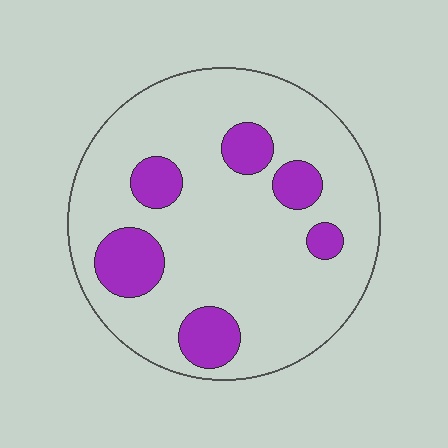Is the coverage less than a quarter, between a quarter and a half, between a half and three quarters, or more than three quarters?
Less than a quarter.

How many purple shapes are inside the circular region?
6.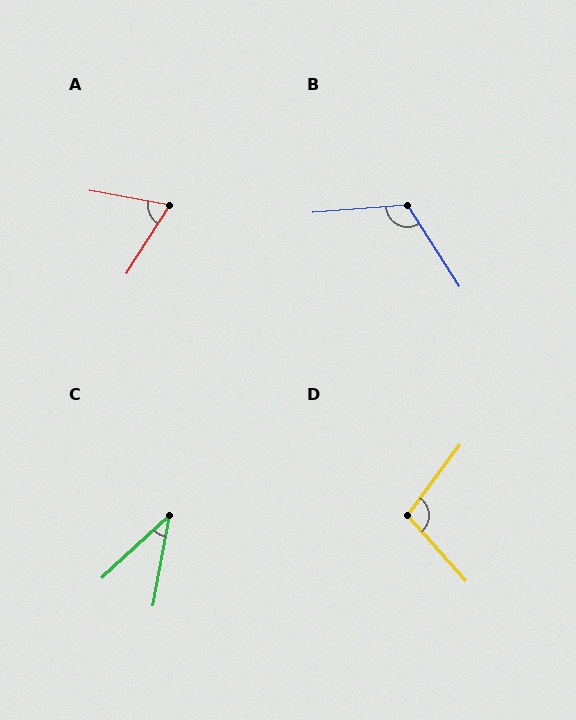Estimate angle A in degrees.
Approximately 68 degrees.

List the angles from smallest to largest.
C (37°), A (68°), D (101°), B (118°).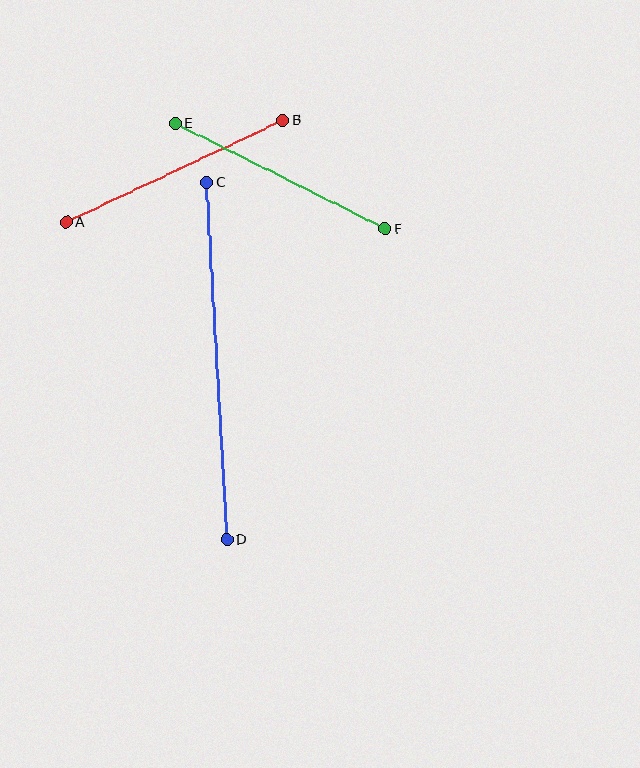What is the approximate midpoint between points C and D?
The midpoint is at approximately (217, 361) pixels.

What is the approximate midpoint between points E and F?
The midpoint is at approximately (280, 176) pixels.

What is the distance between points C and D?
The distance is approximately 358 pixels.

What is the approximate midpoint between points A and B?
The midpoint is at approximately (175, 171) pixels.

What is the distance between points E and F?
The distance is approximately 235 pixels.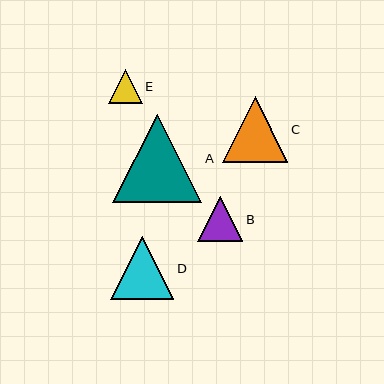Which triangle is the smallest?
Triangle E is the smallest with a size of approximately 34 pixels.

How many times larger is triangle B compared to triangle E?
Triangle B is approximately 1.4 times the size of triangle E.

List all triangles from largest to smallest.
From largest to smallest: A, C, D, B, E.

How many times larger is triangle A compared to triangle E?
Triangle A is approximately 2.6 times the size of triangle E.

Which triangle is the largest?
Triangle A is the largest with a size of approximately 89 pixels.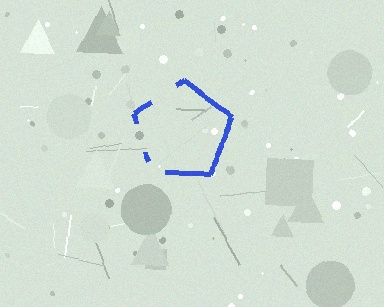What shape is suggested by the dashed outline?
The dashed outline suggests a pentagon.